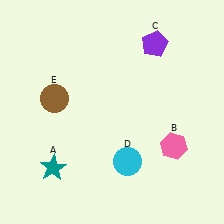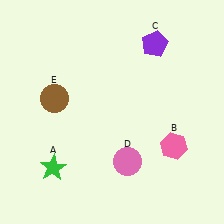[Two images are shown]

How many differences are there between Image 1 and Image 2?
There are 2 differences between the two images.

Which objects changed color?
A changed from teal to green. D changed from cyan to pink.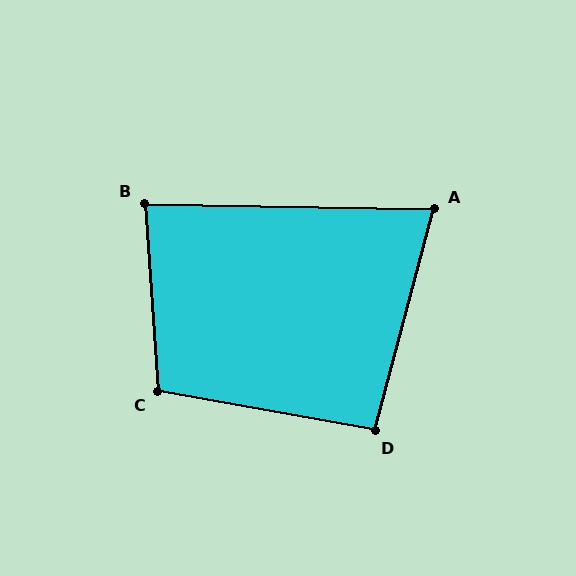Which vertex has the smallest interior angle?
A, at approximately 76 degrees.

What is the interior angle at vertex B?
Approximately 85 degrees (acute).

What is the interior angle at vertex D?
Approximately 95 degrees (obtuse).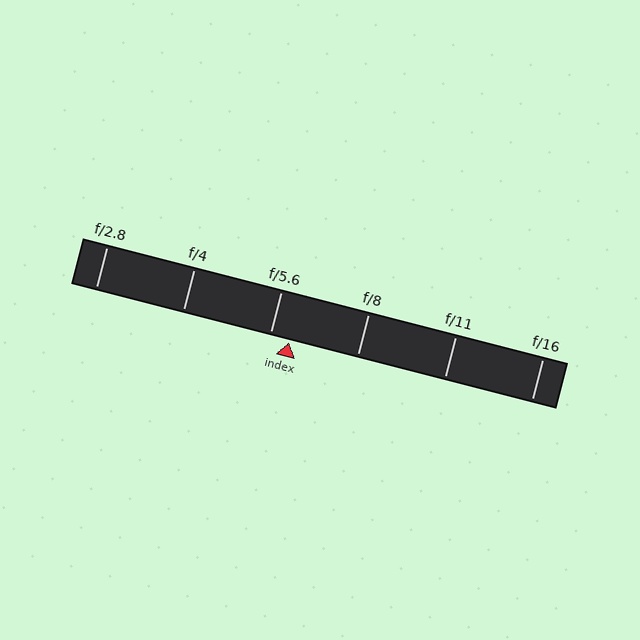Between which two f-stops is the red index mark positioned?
The index mark is between f/5.6 and f/8.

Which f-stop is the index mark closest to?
The index mark is closest to f/5.6.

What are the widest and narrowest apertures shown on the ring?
The widest aperture shown is f/2.8 and the narrowest is f/16.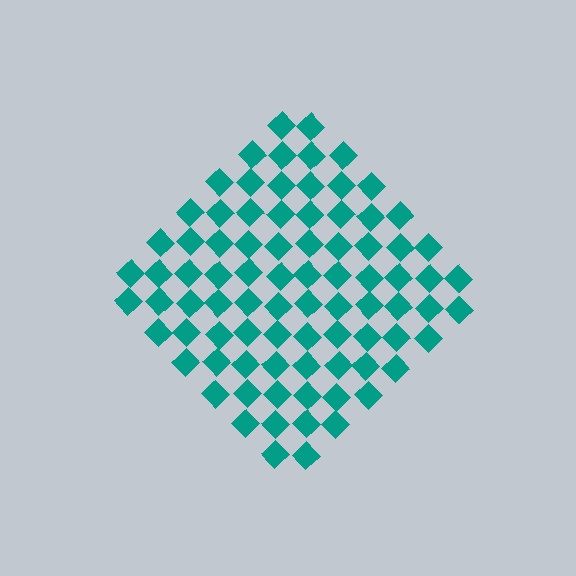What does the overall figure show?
The overall figure shows a diamond.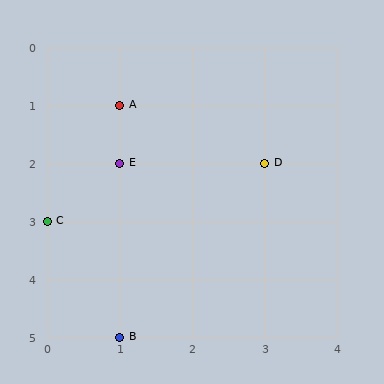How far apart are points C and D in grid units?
Points C and D are 3 columns and 1 row apart (about 3.2 grid units diagonally).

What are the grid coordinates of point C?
Point C is at grid coordinates (0, 3).